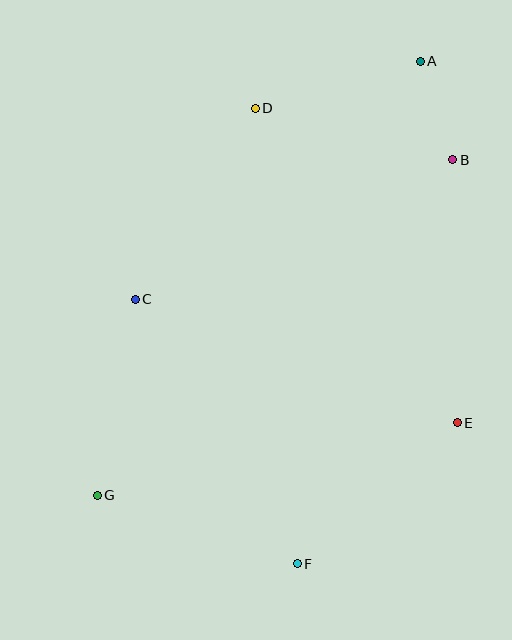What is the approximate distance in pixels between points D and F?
The distance between D and F is approximately 457 pixels.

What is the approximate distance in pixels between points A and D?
The distance between A and D is approximately 171 pixels.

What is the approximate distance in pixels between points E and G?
The distance between E and G is approximately 367 pixels.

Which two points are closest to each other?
Points A and B are closest to each other.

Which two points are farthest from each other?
Points A and G are farthest from each other.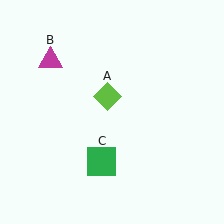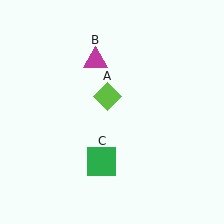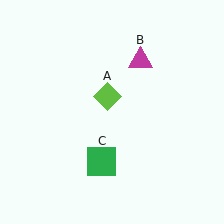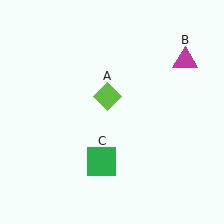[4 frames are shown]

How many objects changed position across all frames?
1 object changed position: magenta triangle (object B).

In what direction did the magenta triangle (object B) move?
The magenta triangle (object B) moved right.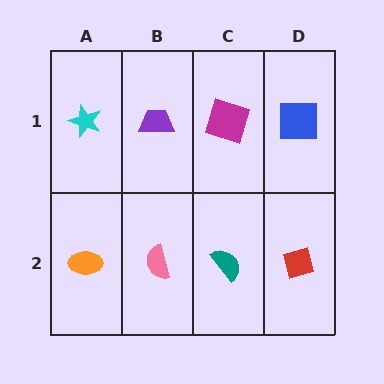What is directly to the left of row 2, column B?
An orange ellipse.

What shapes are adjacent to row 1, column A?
An orange ellipse (row 2, column A), a purple trapezoid (row 1, column B).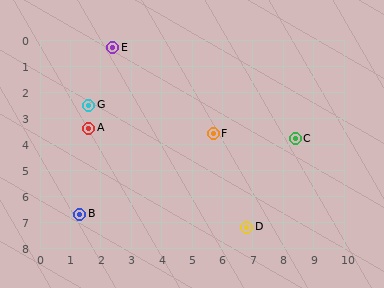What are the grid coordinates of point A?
Point A is at approximately (1.6, 3.4).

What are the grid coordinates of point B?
Point B is at approximately (1.3, 6.7).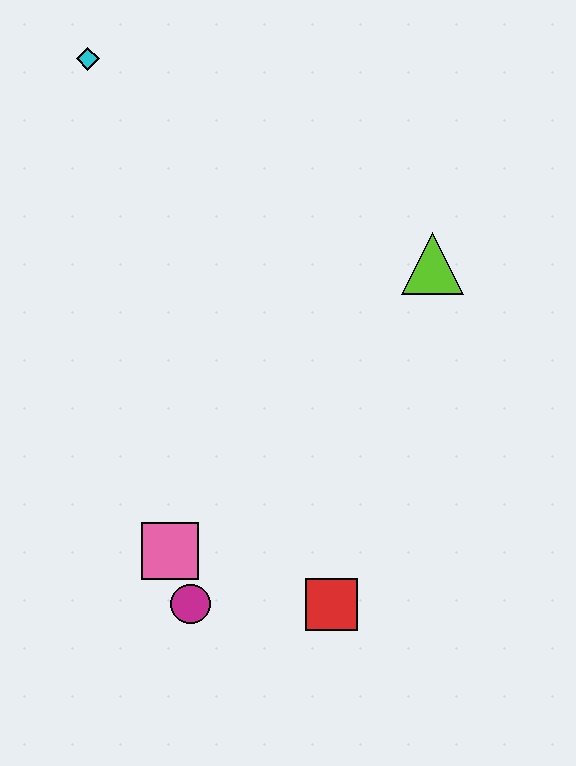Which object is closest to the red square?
The magenta circle is closest to the red square.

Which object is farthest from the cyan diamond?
The red square is farthest from the cyan diamond.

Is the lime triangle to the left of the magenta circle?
No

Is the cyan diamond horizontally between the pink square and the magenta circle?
No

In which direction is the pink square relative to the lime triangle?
The pink square is below the lime triangle.